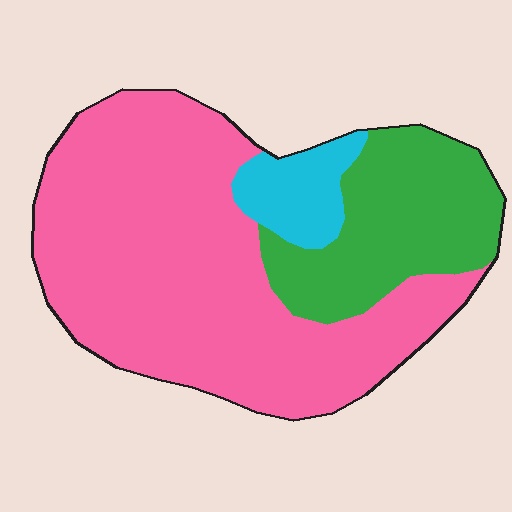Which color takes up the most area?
Pink, at roughly 65%.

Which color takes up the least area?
Cyan, at roughly 10%.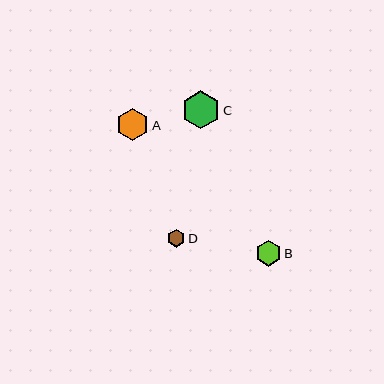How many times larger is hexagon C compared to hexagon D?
Hexagon C is approximately 2.1 times the size of hexagon D.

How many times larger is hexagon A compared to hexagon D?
Hexagon A is approximately 1.8 times the size of hexagon D.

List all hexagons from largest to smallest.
From largest to smallest: C, A, B, D.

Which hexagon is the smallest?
Hexagon D is the smallest with a size of approximately 18 pixels.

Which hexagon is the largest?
Hexagon C is the largest with a size of approximately 38 pixels.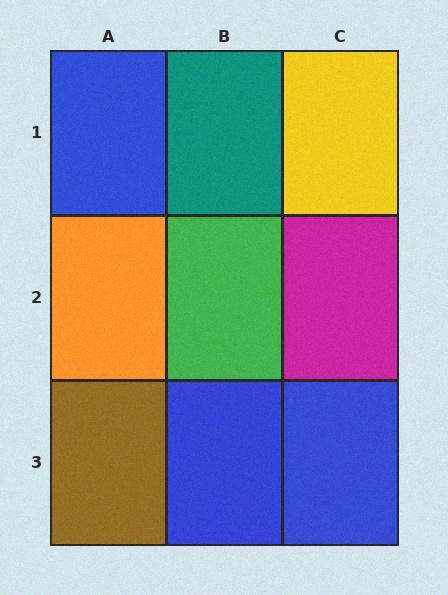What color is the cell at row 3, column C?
Blue.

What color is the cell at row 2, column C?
Magenta.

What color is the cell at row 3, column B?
Blue.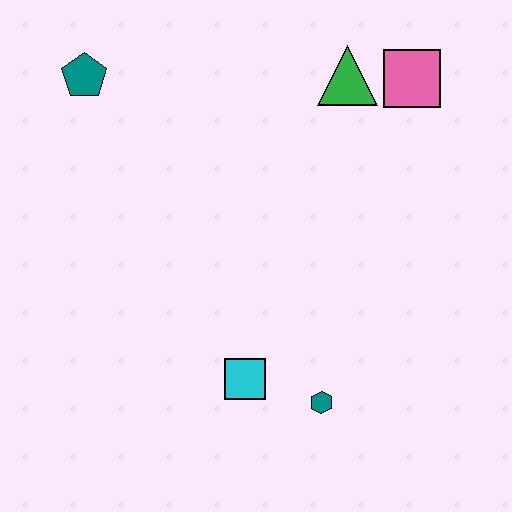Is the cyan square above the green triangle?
No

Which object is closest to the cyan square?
The teal hexagon is closest to the cyan square.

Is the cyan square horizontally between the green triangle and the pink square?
No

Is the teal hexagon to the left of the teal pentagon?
No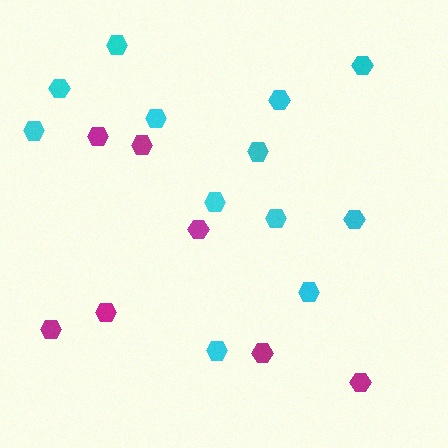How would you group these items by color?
There are 2 groups: one group of magenta hexagons (7) and one group of cyan hexagons (12).